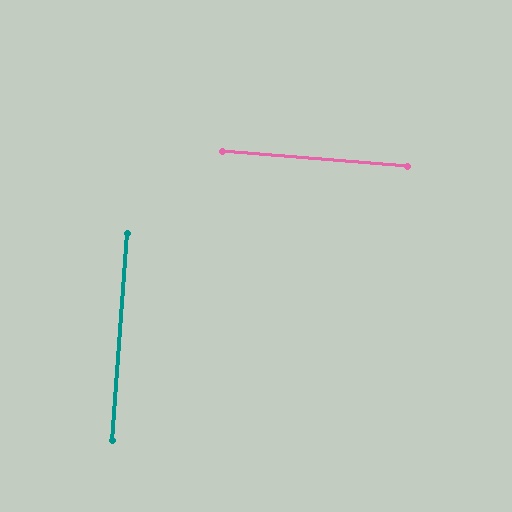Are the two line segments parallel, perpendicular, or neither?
Perpendicular — they meet at approximately 90°.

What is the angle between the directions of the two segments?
Approximately 90 degrees.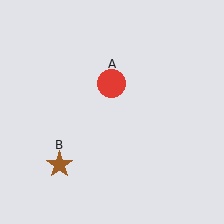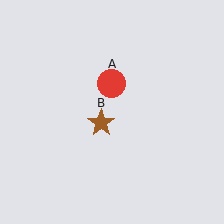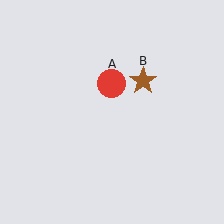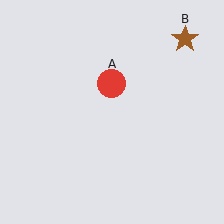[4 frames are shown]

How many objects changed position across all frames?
1 object changed position: brown star (object B).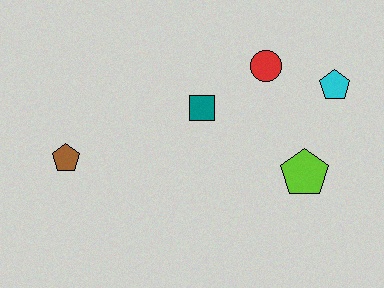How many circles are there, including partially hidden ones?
There is 1 circle.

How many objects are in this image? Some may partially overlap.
There are 5 objects.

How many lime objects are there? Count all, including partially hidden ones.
There is 1 lime object.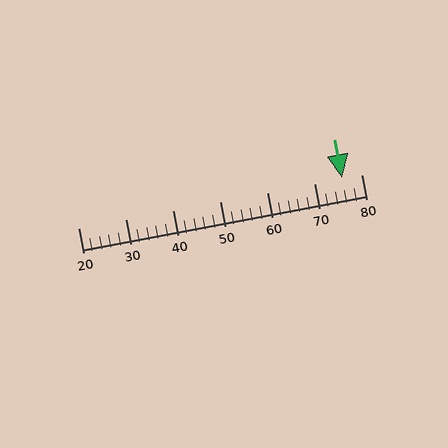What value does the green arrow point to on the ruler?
The green arrow points to approximately 76.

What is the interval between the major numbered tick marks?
The major tick marks are spaced 10 units apart.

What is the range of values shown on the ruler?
The ruler shows values from 20 to 80.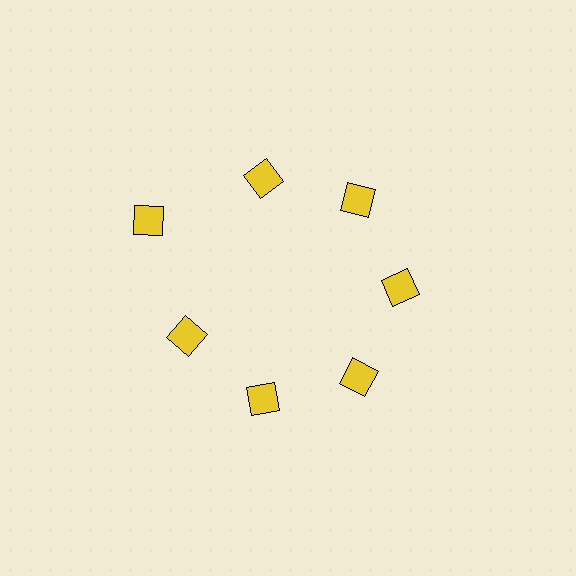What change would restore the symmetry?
The symmetry would be restored by moving it inward, back onto the ring so that all 7 squares sit at equal angles and equal distance from the center.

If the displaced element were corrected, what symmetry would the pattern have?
It would have 7-fold rotational symmetry — the pattern would map onto itself every 51 degrees.